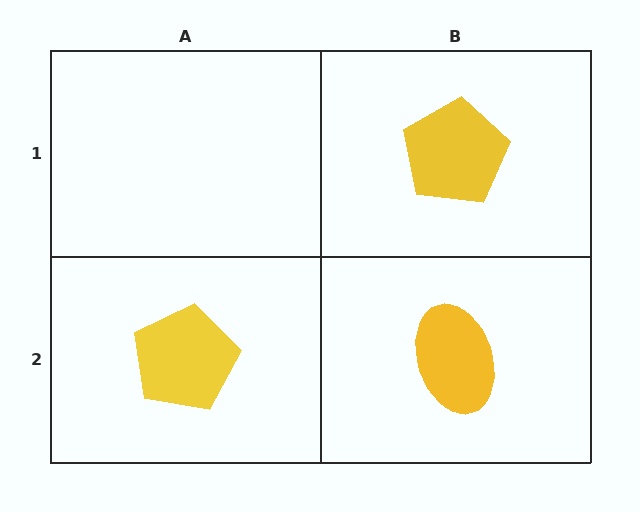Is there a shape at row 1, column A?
No, that cell is empty.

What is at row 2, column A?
A yellow pentagon.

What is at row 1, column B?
A yellow pentagon.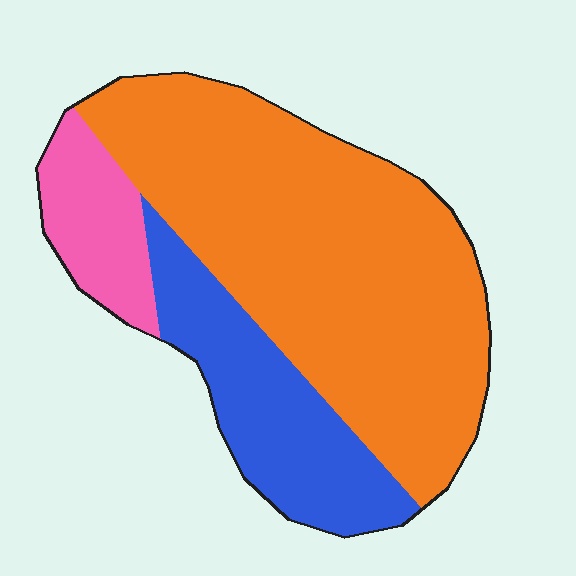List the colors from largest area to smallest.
From largest to smallest: orange, blue, pink.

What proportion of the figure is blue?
Blue covers 24% of the figure.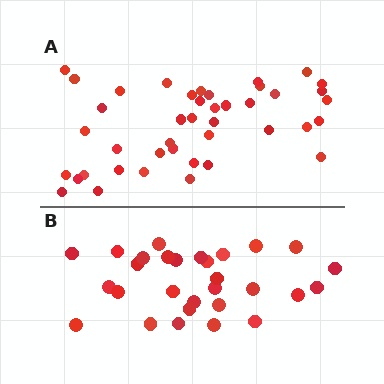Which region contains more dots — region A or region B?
Region A (the top region) has more dots.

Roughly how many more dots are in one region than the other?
Region A has approximately 15 more dots than region B.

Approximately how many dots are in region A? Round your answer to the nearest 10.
About 40 dots. (The exact count is 42, which rounds to 40.)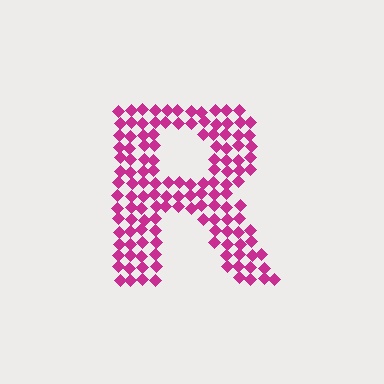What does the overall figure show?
The overall figure shows the letter R.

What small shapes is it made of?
It is made of small diamonds.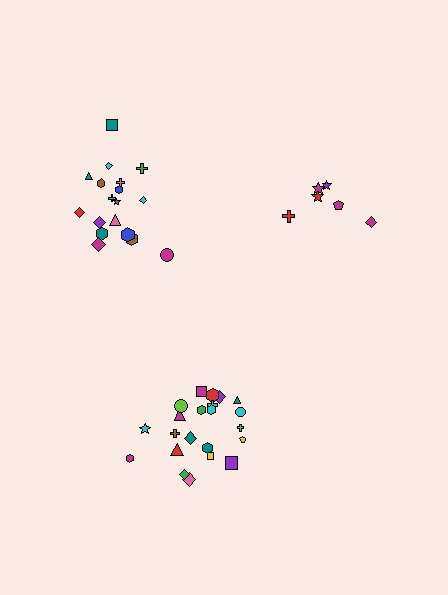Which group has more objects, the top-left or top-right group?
The top-left group.